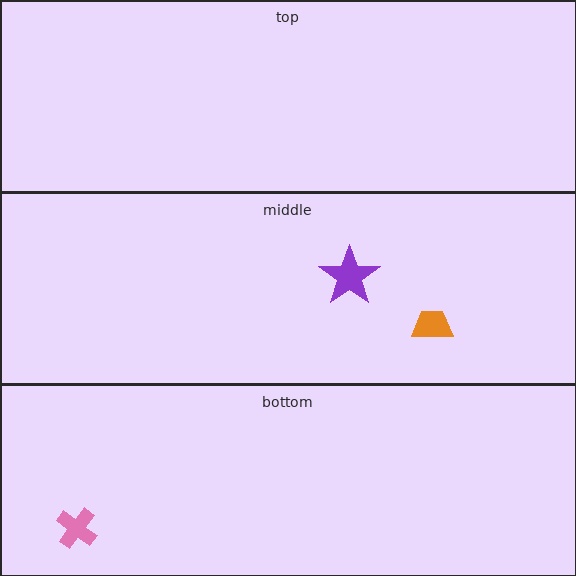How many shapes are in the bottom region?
1.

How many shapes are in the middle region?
2.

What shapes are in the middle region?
The orange trapezoid, the purple star.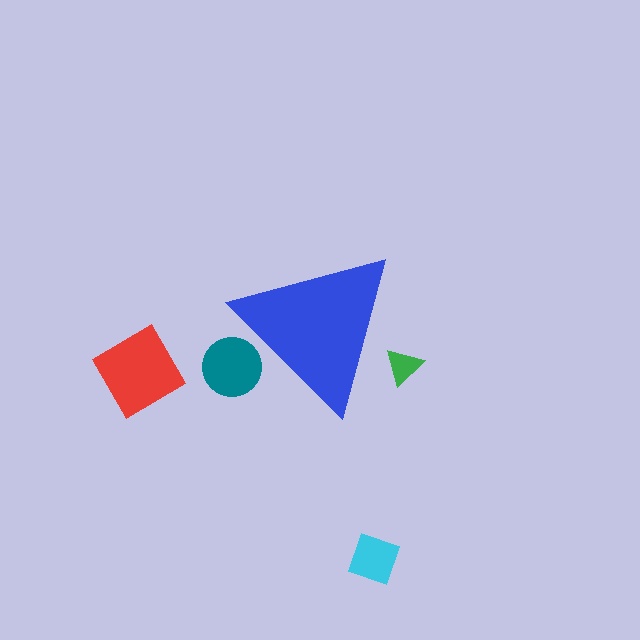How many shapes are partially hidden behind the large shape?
2 shapes are partially hidden.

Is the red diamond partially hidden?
No, the red diamond is fully visible.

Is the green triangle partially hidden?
Yes, the green triangle is partially hidden behind the blue triangle.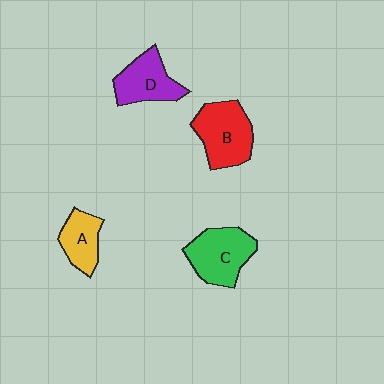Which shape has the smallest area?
Shape A (yellow).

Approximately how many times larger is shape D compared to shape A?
Approximately 1.3 times.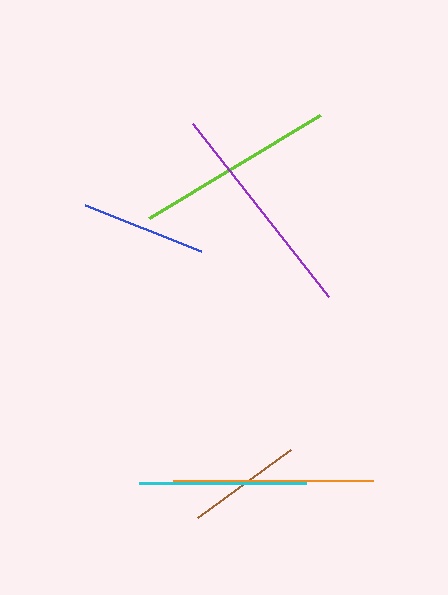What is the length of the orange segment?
The orange segment is approximately 200 pixels long.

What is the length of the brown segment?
The brown segment is approximately 115 pixels long.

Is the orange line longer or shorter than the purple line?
The purple line is longer than the orange line.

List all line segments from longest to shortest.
From longest to shortest: purple, orange, lime, cyan, blue, brown.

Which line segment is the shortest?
The brown line is the shortest at approximately 115 pixels.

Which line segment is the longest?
The purple line is the longest at approximately 220 pixels.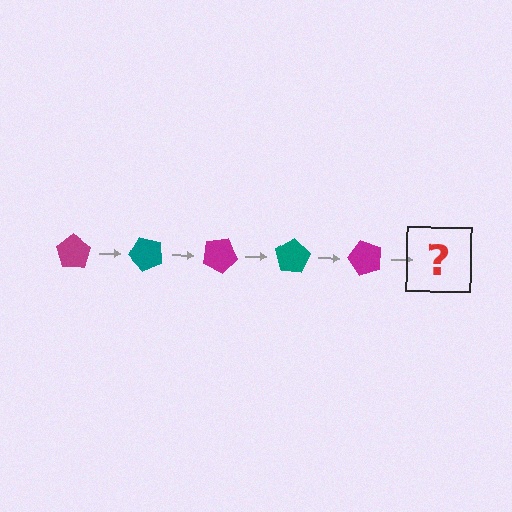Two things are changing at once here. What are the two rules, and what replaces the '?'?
The two rules are that it rotates 50 degrees each step and the color cycles through magenta and teal. The '?' should be a teal pentagon, rotated 250 degrees from the start.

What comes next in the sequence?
The next element should be a teal pentagon, rotated 250 degrees from the start.